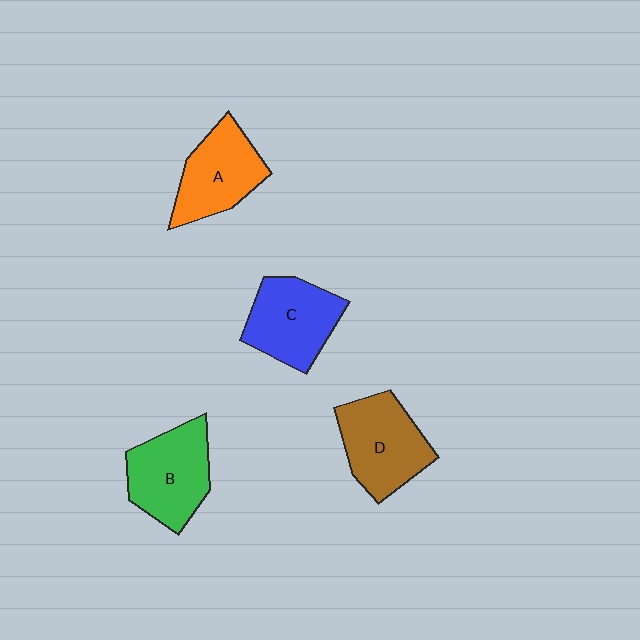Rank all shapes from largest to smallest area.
From largest to smallest: D (brown), B (green), C (blue), A (orange).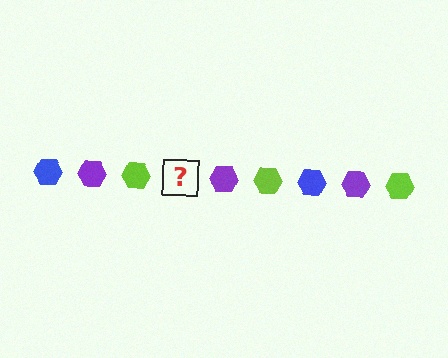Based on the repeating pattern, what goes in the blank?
The blank should be a blue hexagon.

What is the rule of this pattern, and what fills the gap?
The rule is that the pattern cycles through blue, purple, lime hexagons. The gap should be filled with a blue hexagon.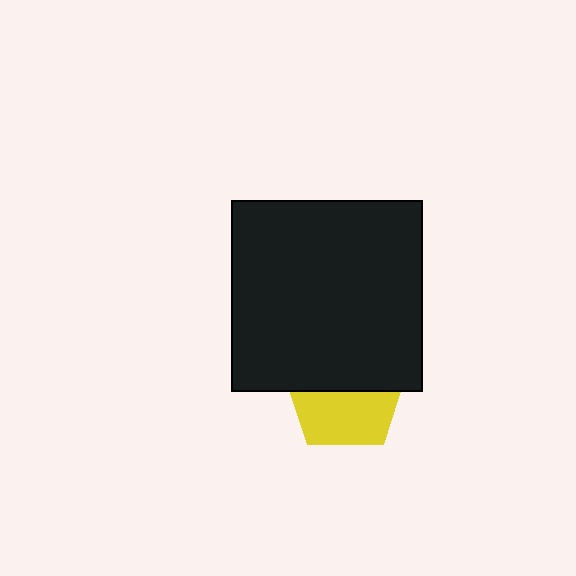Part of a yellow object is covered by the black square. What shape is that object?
It is a pentagon.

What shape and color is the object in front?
The object in front is a black square.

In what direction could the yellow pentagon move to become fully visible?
The yellow pentagon could move down. That would shift it out from behind the black square entirely.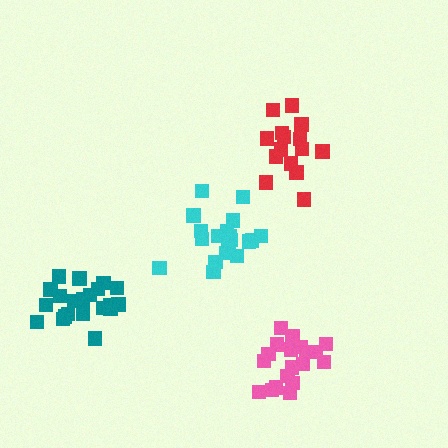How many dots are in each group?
Group 1: 19 dots, Group 2: 19 dots, Group 3: 15 dots, Group 4: 21 dots (74 total).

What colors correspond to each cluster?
The clusters are colored: pink, cyan, red, teal.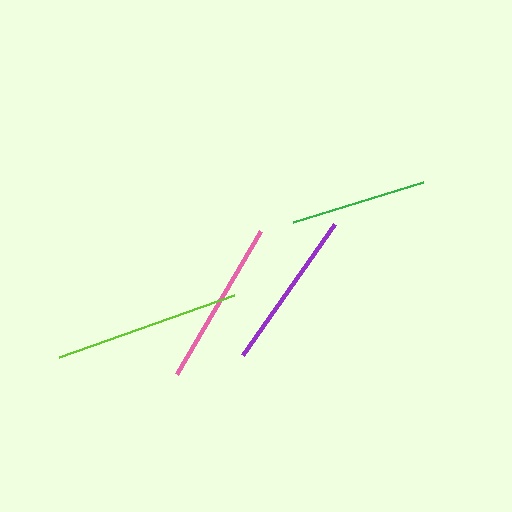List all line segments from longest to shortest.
From longest to shortest: lime, pink, purple, green.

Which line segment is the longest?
The lime line is the longest at approximately 185 pixels.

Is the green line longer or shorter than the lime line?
The lime line is longer than the green line.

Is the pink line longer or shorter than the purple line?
The pink line is longer than the purple line.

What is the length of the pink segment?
The pink segment is approximately 165 pixels long.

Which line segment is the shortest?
The green line is the shortest at approximately 136 pixels.